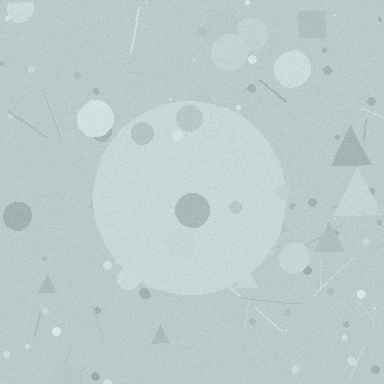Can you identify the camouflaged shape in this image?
The camouflaged shape is a circle.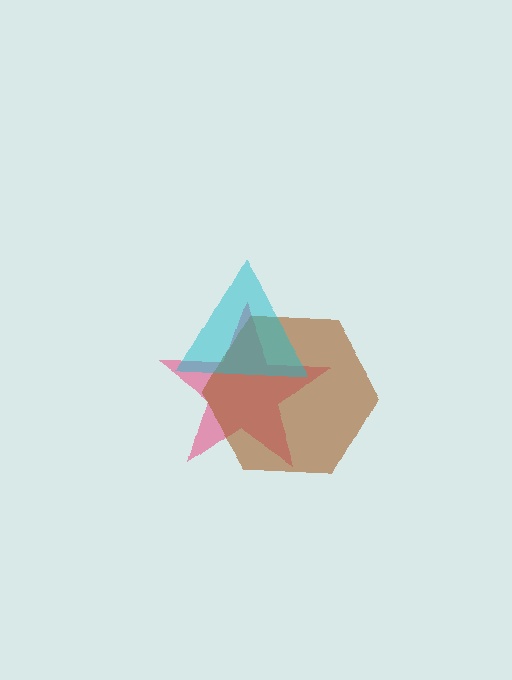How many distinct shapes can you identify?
There are 3 distinct shapes: a pink star, a brown hexagon, a cyan triangle.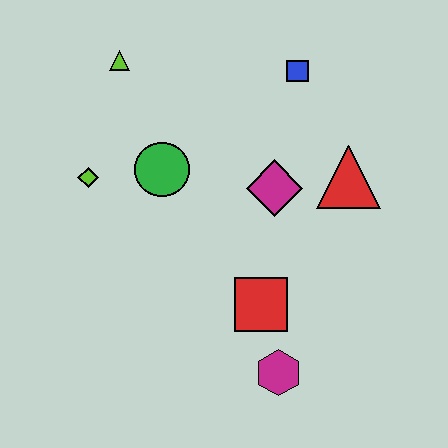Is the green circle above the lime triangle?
No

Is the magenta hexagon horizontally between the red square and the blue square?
Yes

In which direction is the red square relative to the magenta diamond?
The red square is below the magenta diamond.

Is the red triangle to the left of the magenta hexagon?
No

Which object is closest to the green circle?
The lime diamond is closest to the green circle.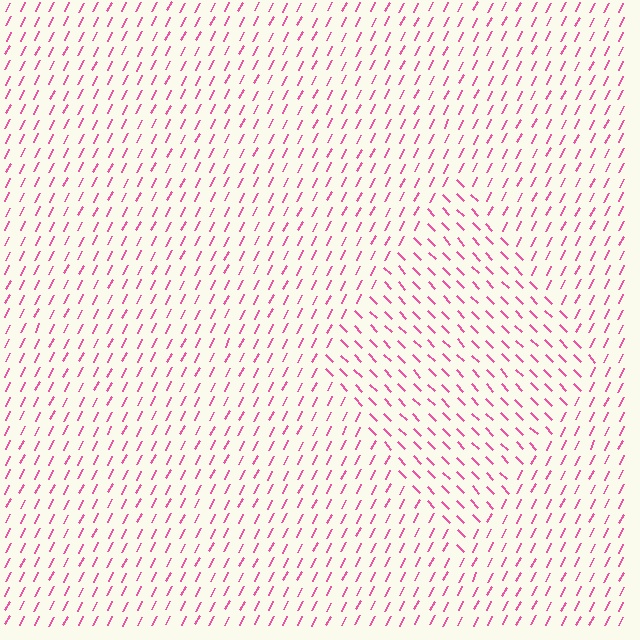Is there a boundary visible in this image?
Yes, there is a texture boundary formed by a change in line orientation.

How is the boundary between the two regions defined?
The boundary is defined purely by a change in line orientation (approximately 71 degrees difference). All lines are the same color and thickness.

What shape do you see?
I see a diamond.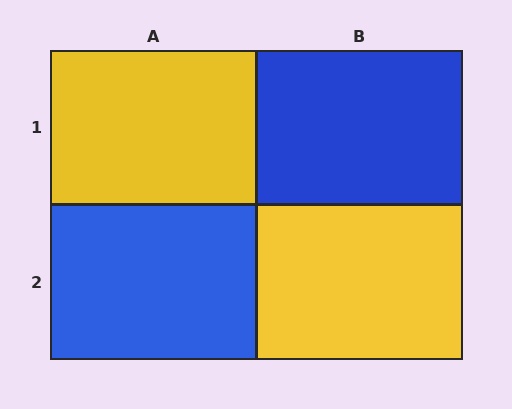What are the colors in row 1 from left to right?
Yellow, blue.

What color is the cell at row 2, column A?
Blue.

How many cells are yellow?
2 cells are yellow.